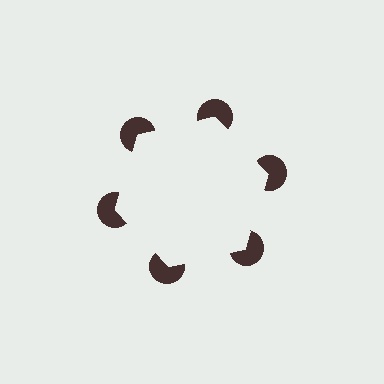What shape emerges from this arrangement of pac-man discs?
An illusory hexagon — its edges are inferred from the aligned wedge cuts in the pac-man discs, not physically drawn.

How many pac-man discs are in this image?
There are 6 — one at each vertex of the illusory hexagon.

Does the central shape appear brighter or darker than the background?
It typically appears slightly brighter than the background, even though no actual brightness change is drawn.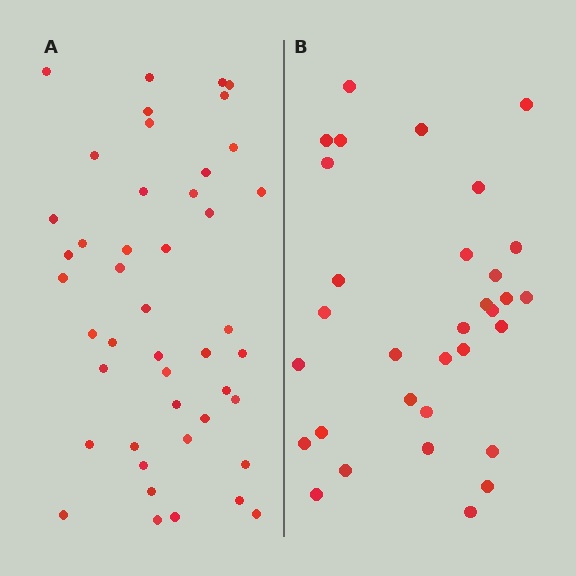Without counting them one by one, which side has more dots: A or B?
Region A (the left region) has more dots.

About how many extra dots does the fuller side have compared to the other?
Region A has approximately 15 more dots than region B.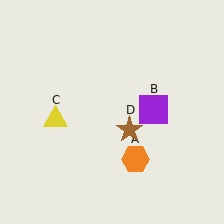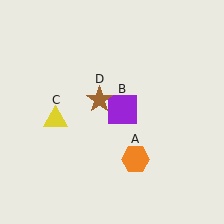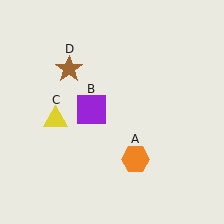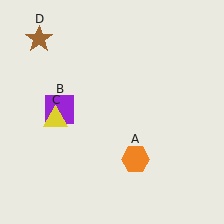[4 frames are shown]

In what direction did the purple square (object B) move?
The purple square (object B) moved left.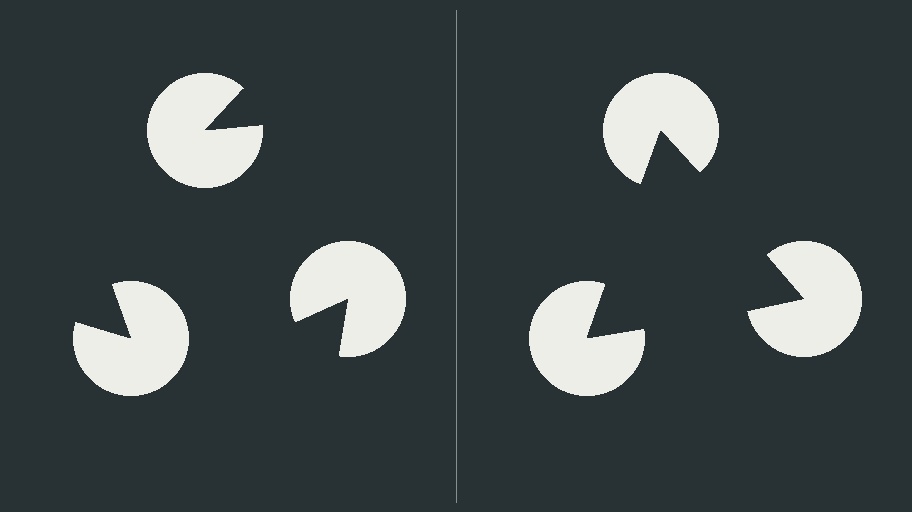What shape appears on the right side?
An illusory triangle.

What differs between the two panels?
The pac-man discs are positioned identically on both sides; only the wedge orientations differ. On the right they align to a triangle; on the left they are misaligned.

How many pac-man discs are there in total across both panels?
6 — 3 on each side.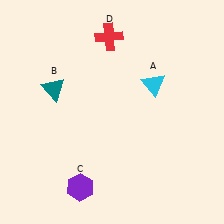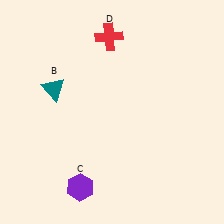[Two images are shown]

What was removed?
The cyan triangle (A) was removed in Image 2.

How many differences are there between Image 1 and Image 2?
There is 1 difference between the two images.